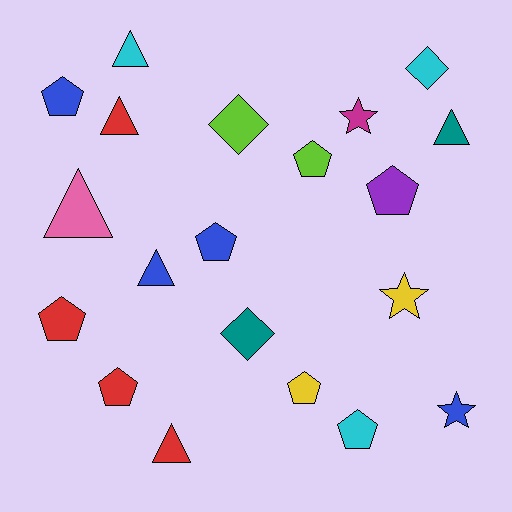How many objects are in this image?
There are 20 objects.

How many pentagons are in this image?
There are 8 pentagons.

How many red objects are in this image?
There are 4 red objects.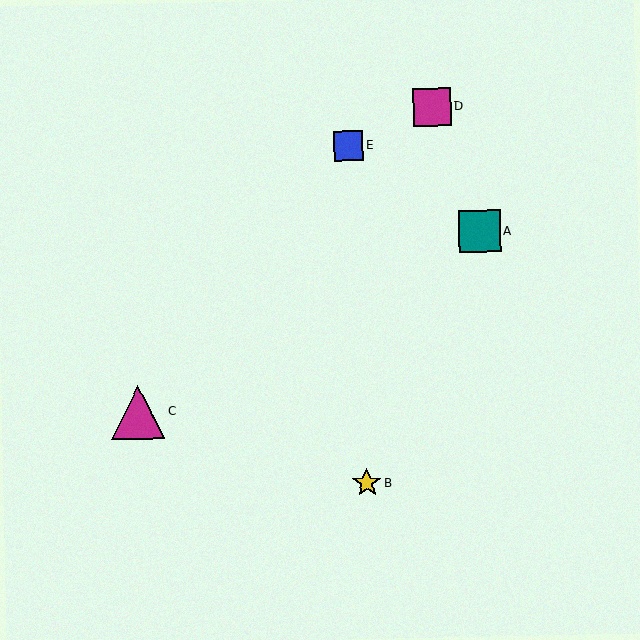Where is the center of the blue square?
The center of the blue square is at (348, 146).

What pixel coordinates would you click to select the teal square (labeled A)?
Click at (480, 231) to select the teal square A.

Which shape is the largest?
The magenta triangle (labeled C) is the largest.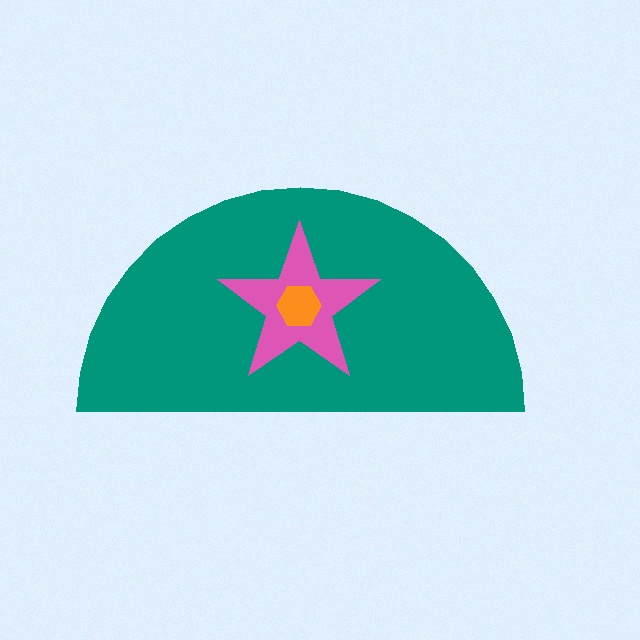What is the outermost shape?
The teal semicircle.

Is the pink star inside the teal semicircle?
Yes.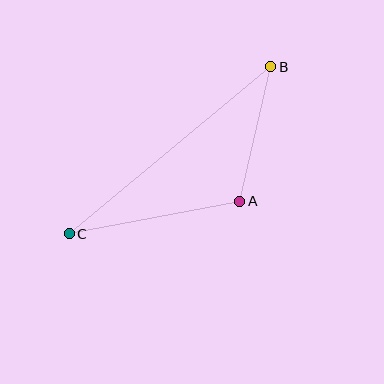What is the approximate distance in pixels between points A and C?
The distance between A and C is approximately 173 pixels.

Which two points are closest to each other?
Points A and B are closest to each other.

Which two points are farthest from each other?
Points B and C are farthest from each other.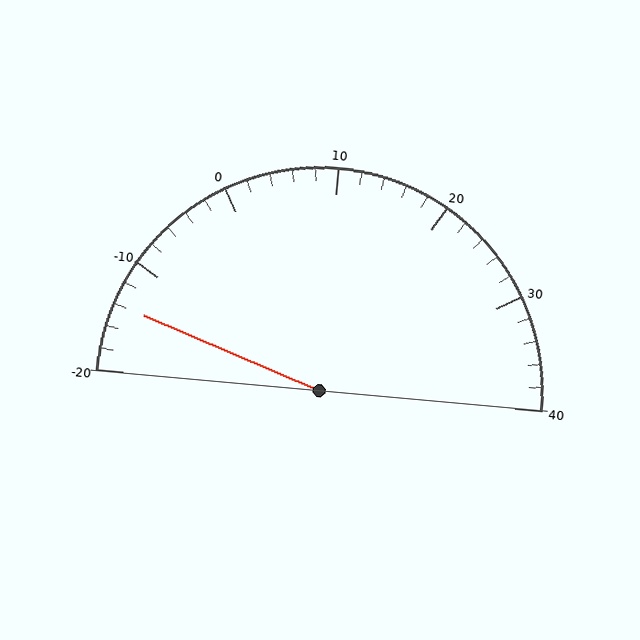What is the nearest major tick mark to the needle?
The nearest major tick mark is -10.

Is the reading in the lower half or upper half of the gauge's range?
The reading is in the lower half of the range (-20 to 40).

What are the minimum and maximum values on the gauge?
The gauge ranges from -20 to 40.